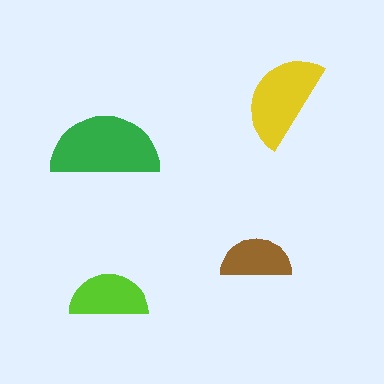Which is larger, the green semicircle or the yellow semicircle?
The green one.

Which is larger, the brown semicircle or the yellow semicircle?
The yellow one.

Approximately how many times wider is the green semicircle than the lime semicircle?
About 1.5 times wider.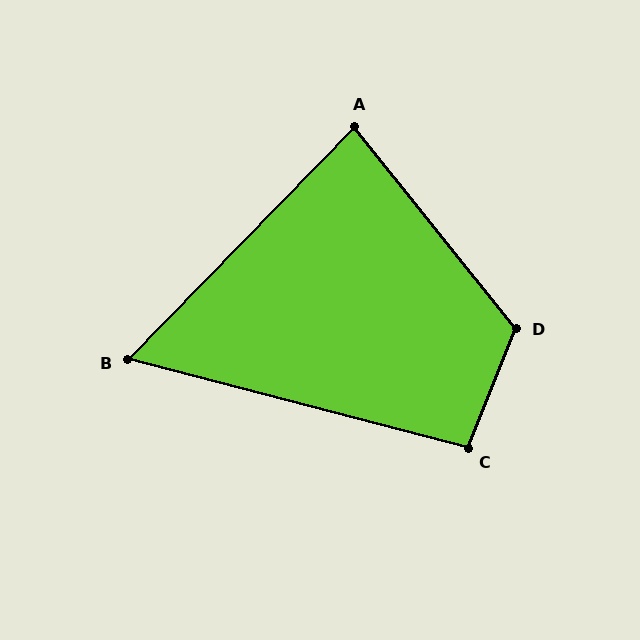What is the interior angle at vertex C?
Approximately 97 degrees (obtuse).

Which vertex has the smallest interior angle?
B, at approximately 60 degrees.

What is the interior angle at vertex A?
Approximately 83 degrees (acute).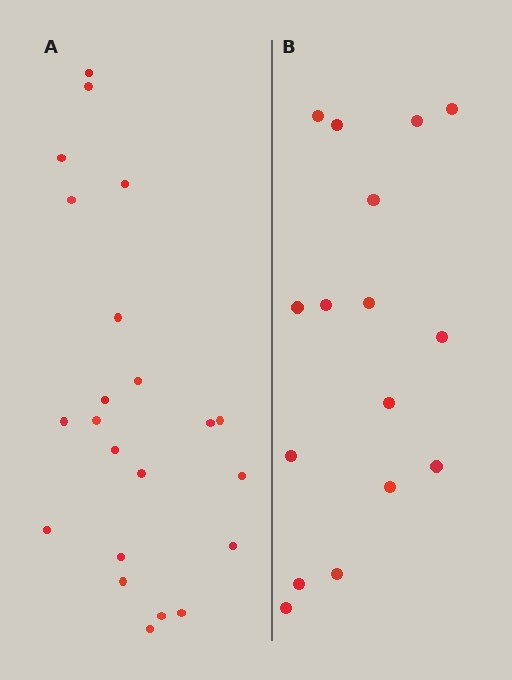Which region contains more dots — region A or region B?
Region A (the left region) has more dots.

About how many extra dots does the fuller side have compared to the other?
Region A has about 6 more dots than region B.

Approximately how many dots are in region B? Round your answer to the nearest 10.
About 20 dots. (The exact count is 16, which rounds to 20.)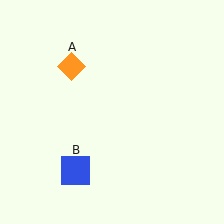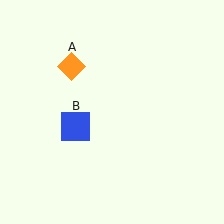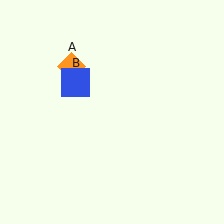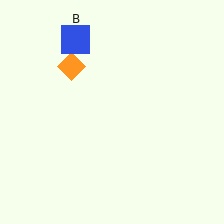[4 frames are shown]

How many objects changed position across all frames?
1 object changed position: blue square (object B).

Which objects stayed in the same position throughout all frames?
Orange diamond (object A) remained stationary.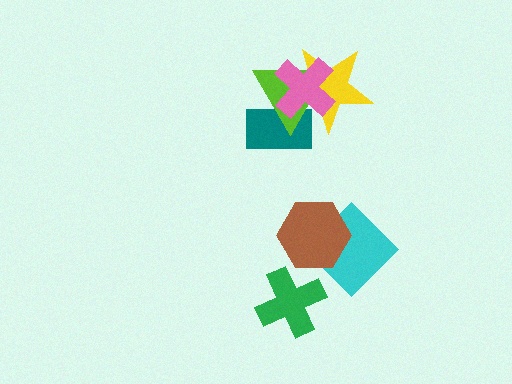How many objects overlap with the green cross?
0 objects overlap with the green cross.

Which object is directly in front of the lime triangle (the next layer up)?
The yellow star is directly in front of the lime triangle.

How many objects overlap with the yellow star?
3 objects overlap with the yellow star.